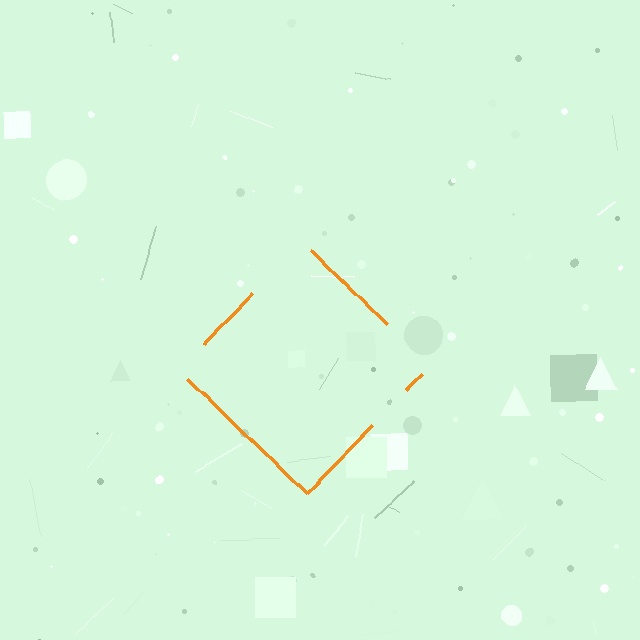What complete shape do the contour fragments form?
The contour fragments form a diamond.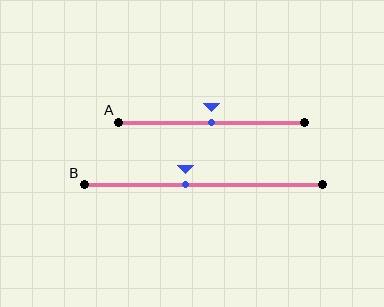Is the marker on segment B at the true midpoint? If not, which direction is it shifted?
No, the marker on segment B is shifted to the left by about 7% of the segment length.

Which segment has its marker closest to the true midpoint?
Segment A has its marker closest to the true midpoint.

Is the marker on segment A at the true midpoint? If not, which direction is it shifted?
Yes, the marker on segment A is at the true midpoint.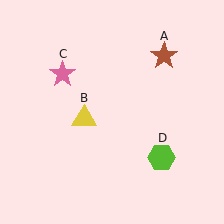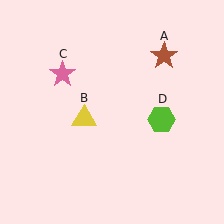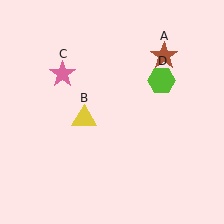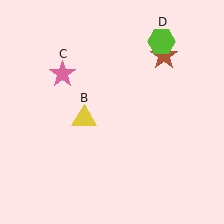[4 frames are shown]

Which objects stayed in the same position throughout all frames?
Brown star (object A) and yellow triangle (object B) and pink star (object C) remained stationary.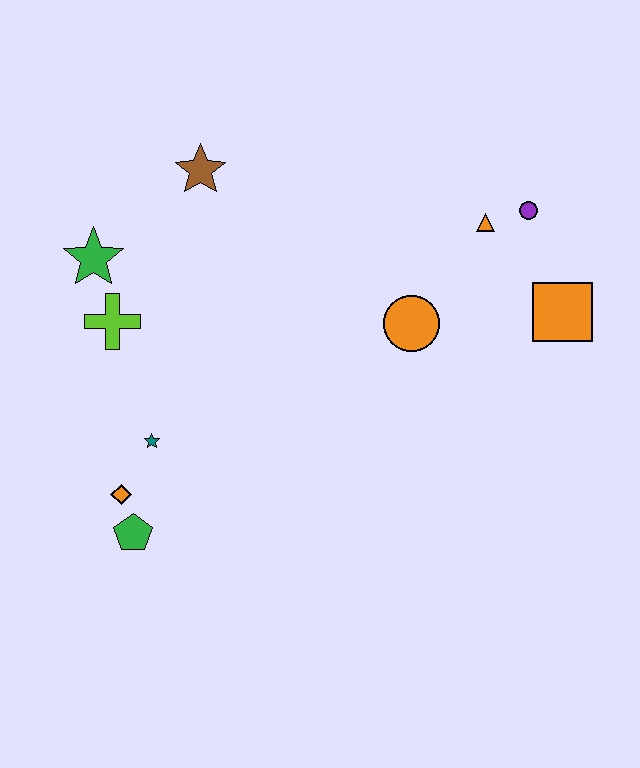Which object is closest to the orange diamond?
The green pentagon is closest to the orange diamond.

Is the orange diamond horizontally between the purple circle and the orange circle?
No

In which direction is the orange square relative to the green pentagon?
The orange square is to the right of the green pentagon.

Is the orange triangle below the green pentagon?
No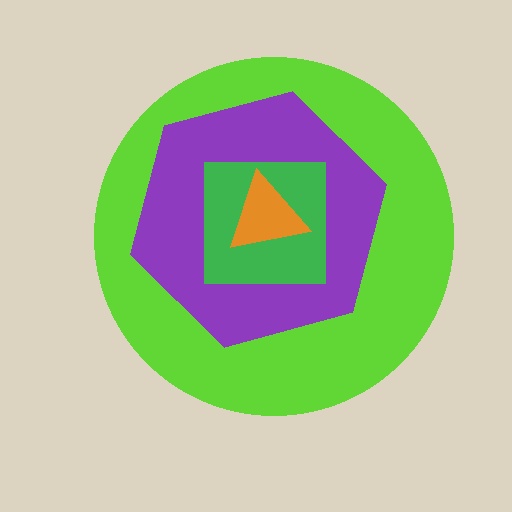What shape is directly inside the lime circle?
The purple hexagon.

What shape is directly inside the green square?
The orange triangle.